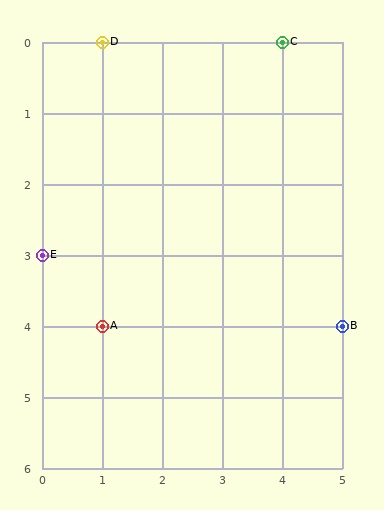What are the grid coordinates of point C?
Point C is at grid coordinates (4, 0).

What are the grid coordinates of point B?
Point B is at grid coordinates (5, 4).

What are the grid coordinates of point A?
Point A is at grid coordinates (1, 4).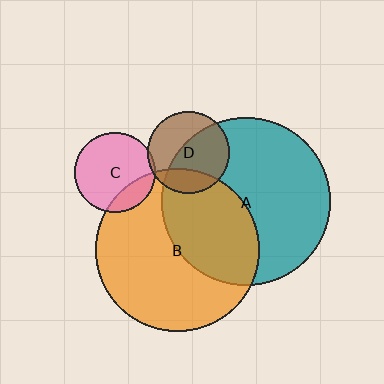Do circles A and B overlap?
Yes.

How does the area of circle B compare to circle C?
Approximately 4.1 times.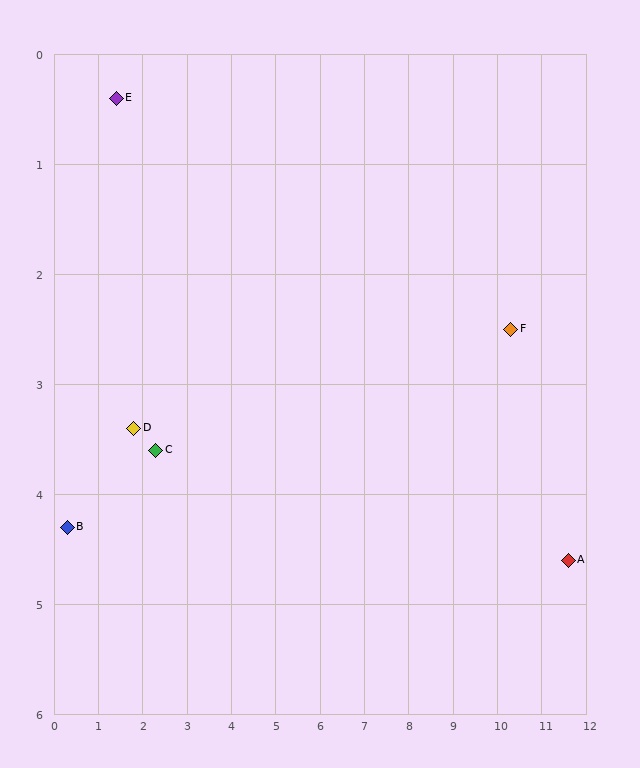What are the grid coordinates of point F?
Point F is at approximately (10.3, 2.5).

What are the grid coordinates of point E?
Point E is at approximately (1.4, 0.4).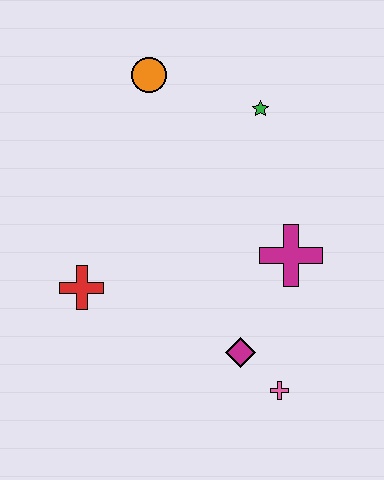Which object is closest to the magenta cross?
The magenta diamond is closest to the magenta cross.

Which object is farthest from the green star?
The pink cross is farthest from the green star.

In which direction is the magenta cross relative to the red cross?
The magenta cross is to the right of the red cross.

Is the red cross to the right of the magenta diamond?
No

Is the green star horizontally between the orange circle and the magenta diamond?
No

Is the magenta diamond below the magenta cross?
Yes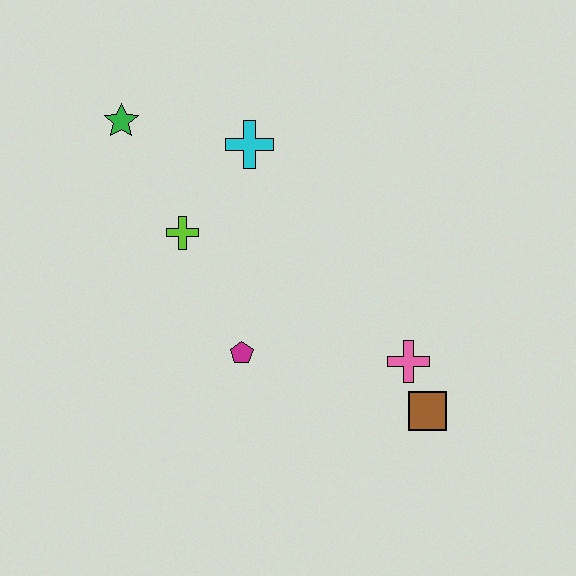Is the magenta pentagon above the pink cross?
Yes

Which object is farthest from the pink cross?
The green star is farthest from the pink cross.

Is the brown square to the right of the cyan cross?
Yes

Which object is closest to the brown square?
The pink cross is closest to the brown square.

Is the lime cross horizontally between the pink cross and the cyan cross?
No